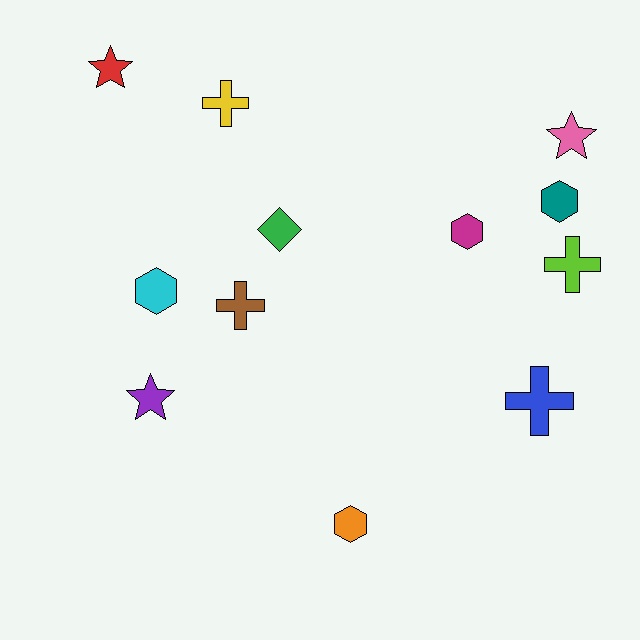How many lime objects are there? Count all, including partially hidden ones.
There is 1 lime object.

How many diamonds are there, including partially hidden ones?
There is 1 diamond.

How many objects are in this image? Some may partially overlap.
There are 12 objects.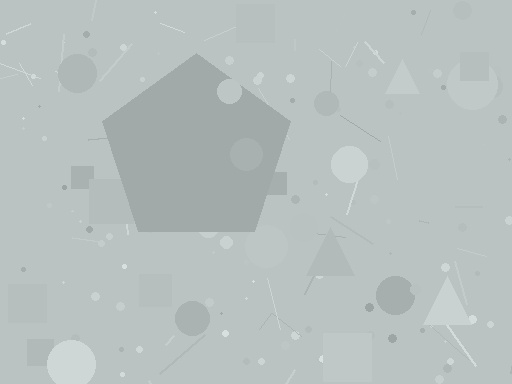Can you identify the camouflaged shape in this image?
The camouflaged shape is a pentagon.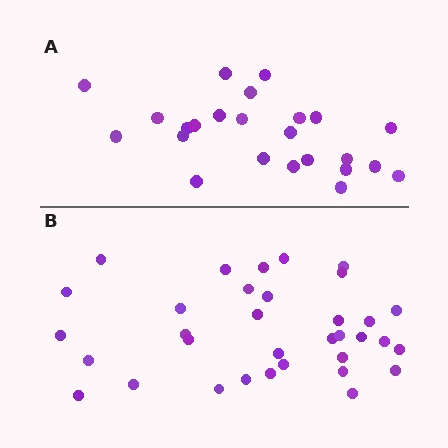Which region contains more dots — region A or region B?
Region B (the bottom region) has more dots.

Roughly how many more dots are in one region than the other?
Region B has roughly 10 or so more dots than region A.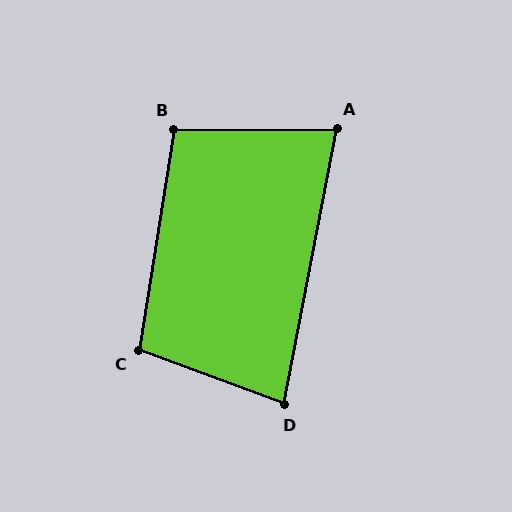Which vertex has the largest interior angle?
C, at approximately 101 degrees.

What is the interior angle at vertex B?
Approximately 99 degrees (obtuse).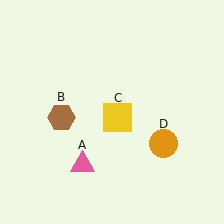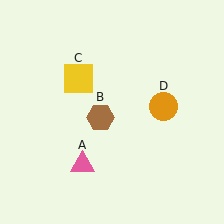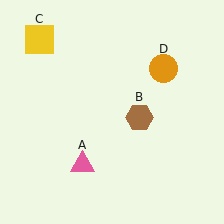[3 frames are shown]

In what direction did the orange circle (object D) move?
The orange circle (object D) moved up.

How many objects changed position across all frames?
3 objects changed position: brown hexagon (object B), yellow square (object C), orange circle (object D).